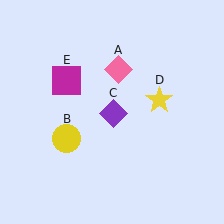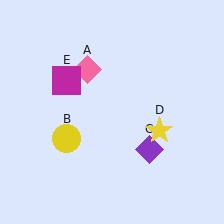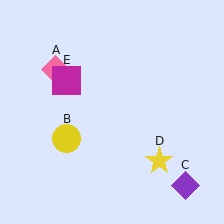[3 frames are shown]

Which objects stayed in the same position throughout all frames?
Yellow circle (object B) and magenta square (object E) remained stationary.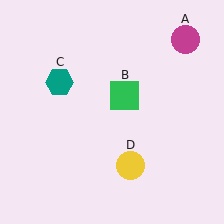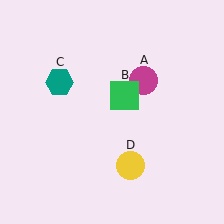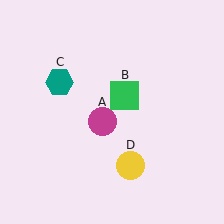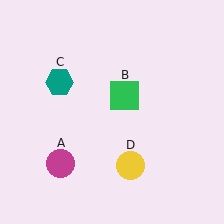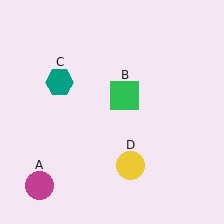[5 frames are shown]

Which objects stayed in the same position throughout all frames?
Green square (object B) and teal hexagon (object C) and yellow circle (object D) remained stationary.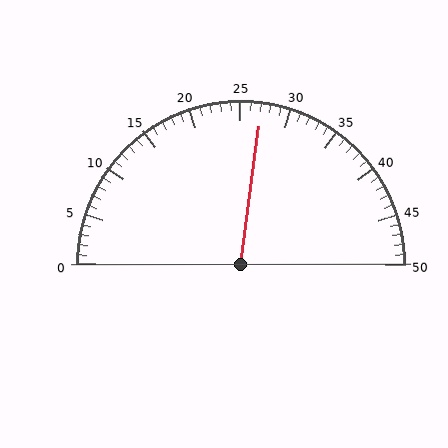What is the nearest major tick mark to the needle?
The nearest major tick mark is 25.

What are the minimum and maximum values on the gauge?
The gauge ranges from 0 to 50.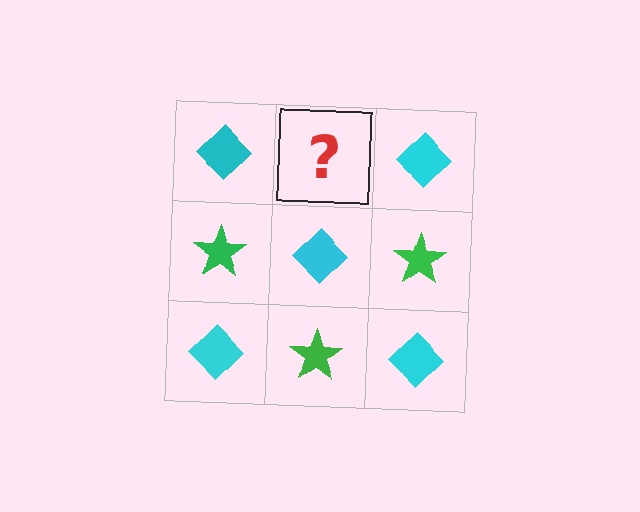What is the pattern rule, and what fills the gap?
The rule is that it alternates cyan diamond and green star in a checkerboard pattern. The gap should be filled with a green star.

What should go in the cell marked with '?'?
The missing cell should contain a green star.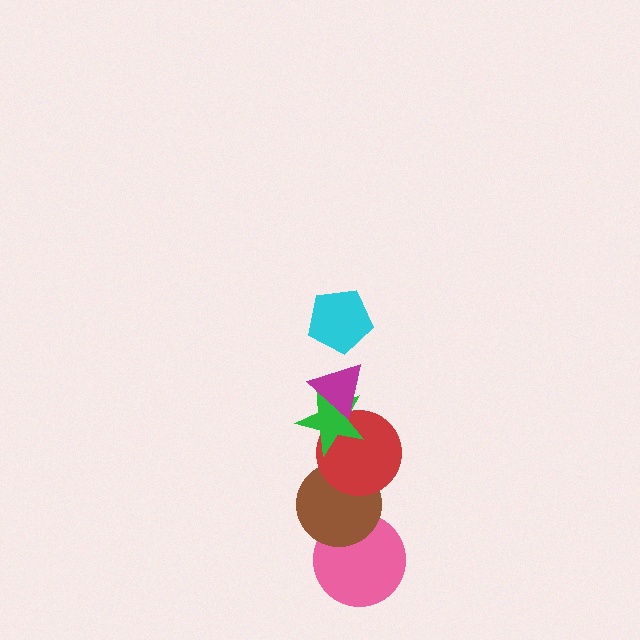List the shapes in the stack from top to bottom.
From top to bottom: the cyan pentagon, the magenta triangle, the green star, the red circle, the brown circle, the pink circle.